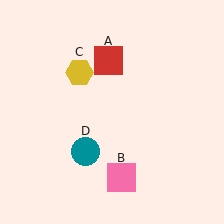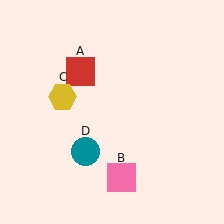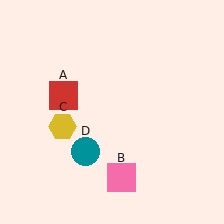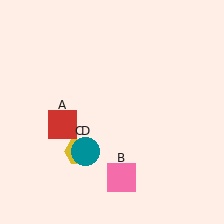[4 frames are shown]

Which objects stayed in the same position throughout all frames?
Pink square (object B) and teal circle (object D) remained stationary.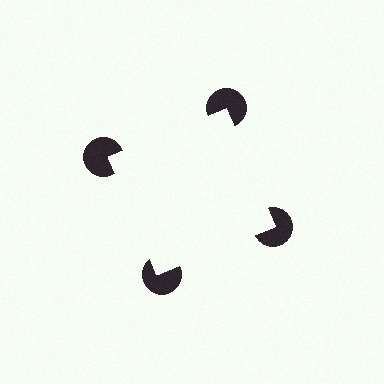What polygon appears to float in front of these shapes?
An illusory square — its edges are inferred from the aligned wedge cuts in the pac-man discs, not physically drawn.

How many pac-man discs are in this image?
There are 4 — one at each vertex of the illusory square.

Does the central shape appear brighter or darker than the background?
It typically appears slightly brighter than the background, even though no actual brightness change is drawn.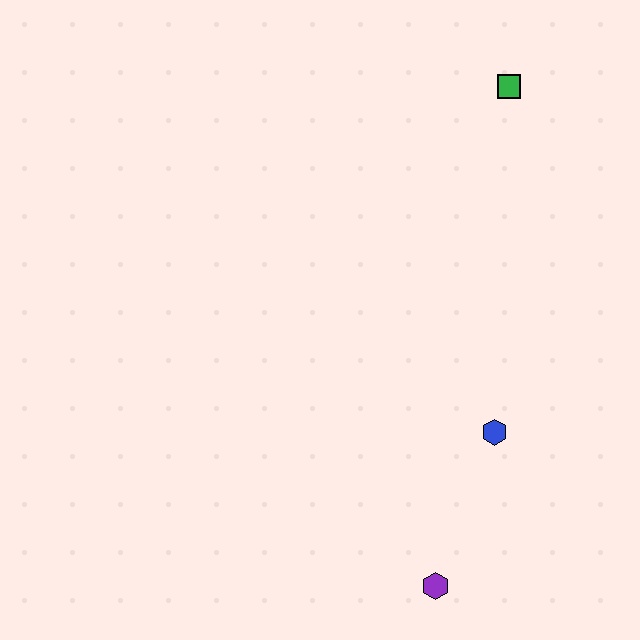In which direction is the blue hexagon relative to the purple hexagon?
The blue hexagon is above the purple hexagon.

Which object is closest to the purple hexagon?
The blue hexagon is closest to the purple hexagon.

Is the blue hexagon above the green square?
No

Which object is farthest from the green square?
The purple hexagon is farthest from the green square.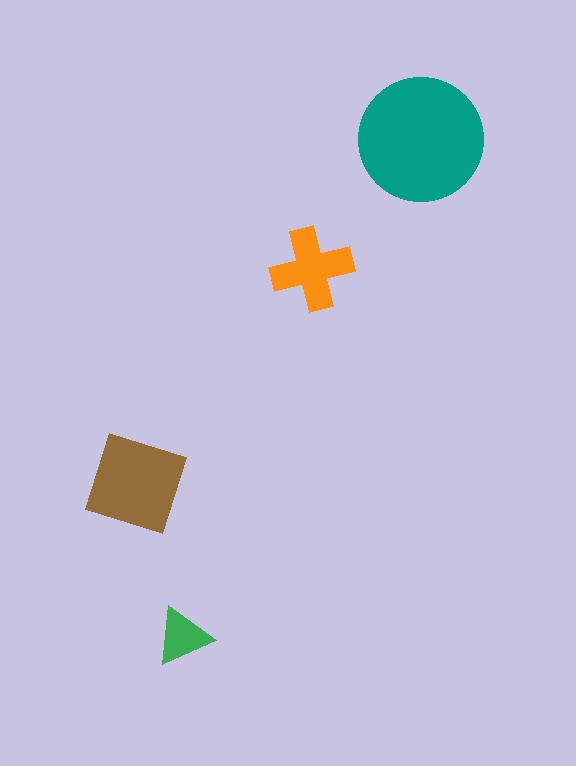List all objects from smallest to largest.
The green triangle, the orange cross, the brown diamond, the teal circle.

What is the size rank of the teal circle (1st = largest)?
1st.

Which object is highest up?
The teal circle is topmost.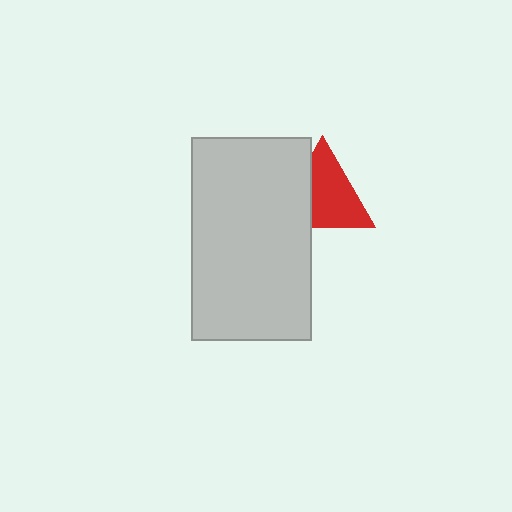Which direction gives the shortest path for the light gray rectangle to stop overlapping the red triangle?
Moving left gives the shortest separation.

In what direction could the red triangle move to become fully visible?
The red triangle could move right. That would shift it out from behind the light gray rectangle entirely.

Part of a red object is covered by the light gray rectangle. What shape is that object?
It is a triangle.